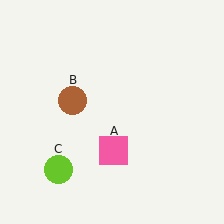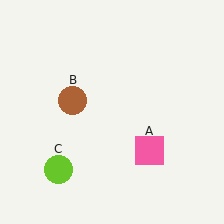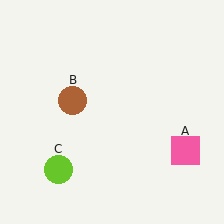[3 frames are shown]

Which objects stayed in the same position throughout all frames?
Brown circle (object B) and lime circle (object C) remained stationary.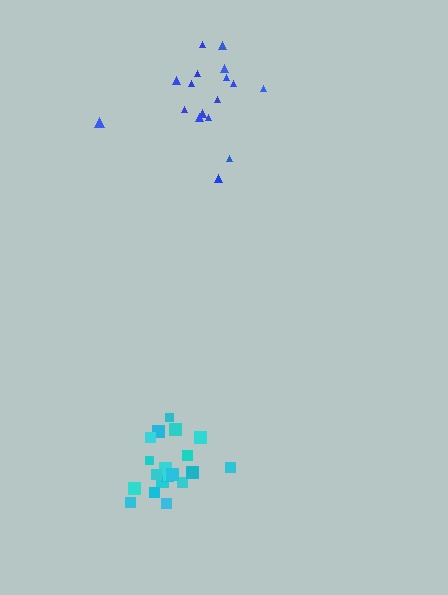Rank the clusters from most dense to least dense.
cyan, blue.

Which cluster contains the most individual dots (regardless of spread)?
Cyan (20).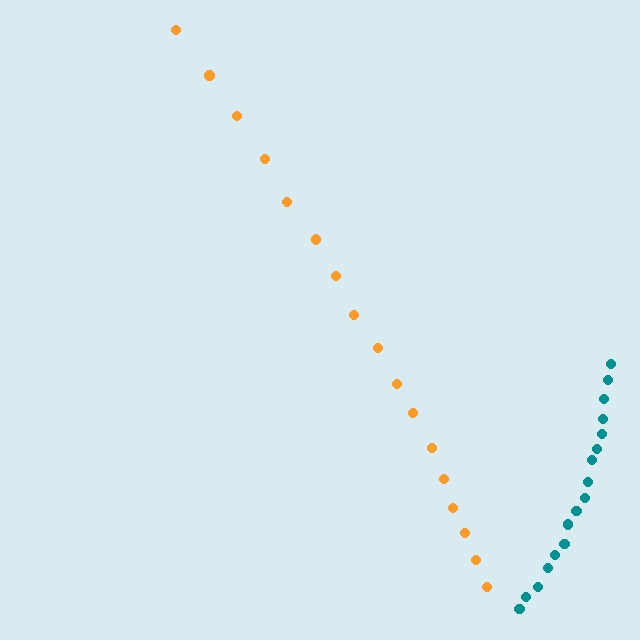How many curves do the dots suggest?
There are 2 distinct paths.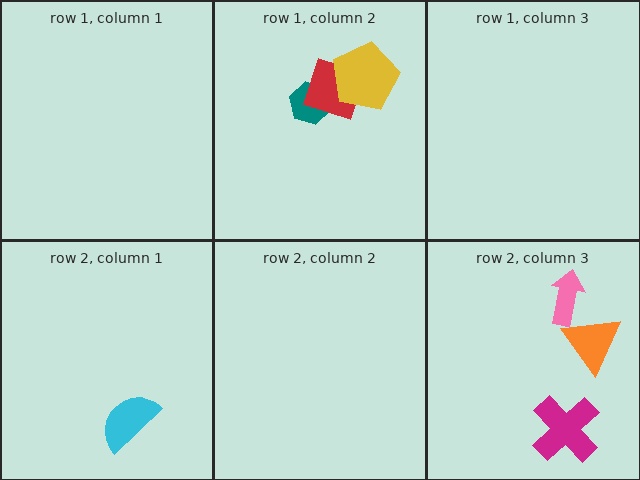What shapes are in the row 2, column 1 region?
The cyan semicircle.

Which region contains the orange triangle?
The row 2, column 3 region.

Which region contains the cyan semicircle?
The row 2, column 1 region.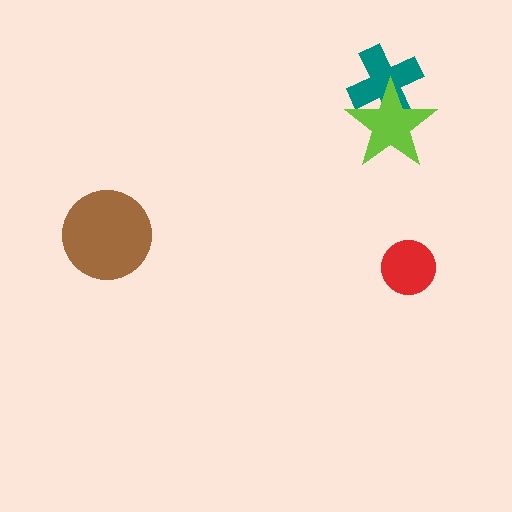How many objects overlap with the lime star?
1 object overlaps with the lime star.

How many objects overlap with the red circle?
0 objects overlap with the red circle.